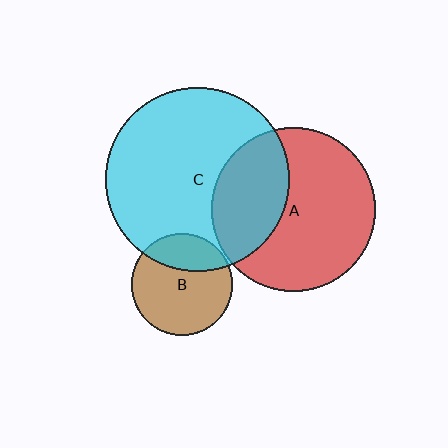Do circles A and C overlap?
Yes.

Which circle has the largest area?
Circle C (cyan).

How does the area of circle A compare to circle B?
Approximately 2.6 times.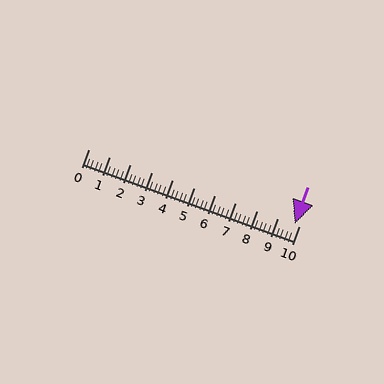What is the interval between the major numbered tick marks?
The major tick marks are spaced 1 units apart.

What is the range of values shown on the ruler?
The ruler shows values from 0 to 10.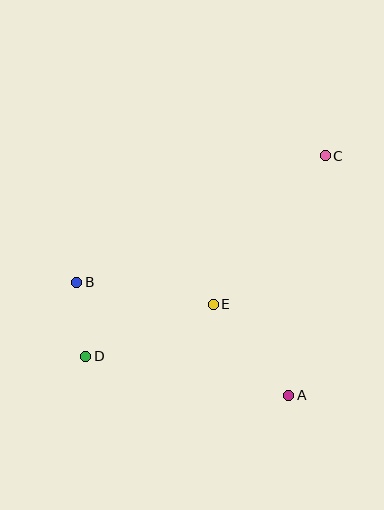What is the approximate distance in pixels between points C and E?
The distance between C and E is approximately 186 pixels.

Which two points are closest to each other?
Points B and D are closest to each other.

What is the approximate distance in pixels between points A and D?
The distance between A and D is approximately 207 pixels.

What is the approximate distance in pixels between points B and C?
The distance between B and C is approximately 278 pixels.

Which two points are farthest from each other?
Points C and D are farthest from each other.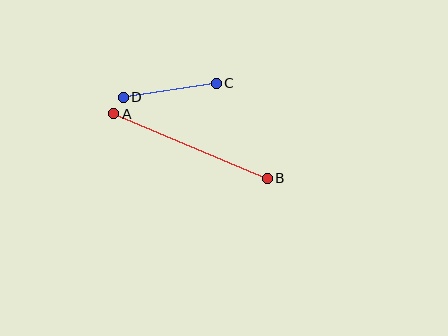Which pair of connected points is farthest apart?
Points A and B are farthest apart.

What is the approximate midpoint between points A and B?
The midpoint is at approximately (190, 146) pixels.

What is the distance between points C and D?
The distance is approximately 94 pixels.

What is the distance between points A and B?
The distance is approximately 167 pixels.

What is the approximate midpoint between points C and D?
The midpoint is at approximately (170, 90) pixels.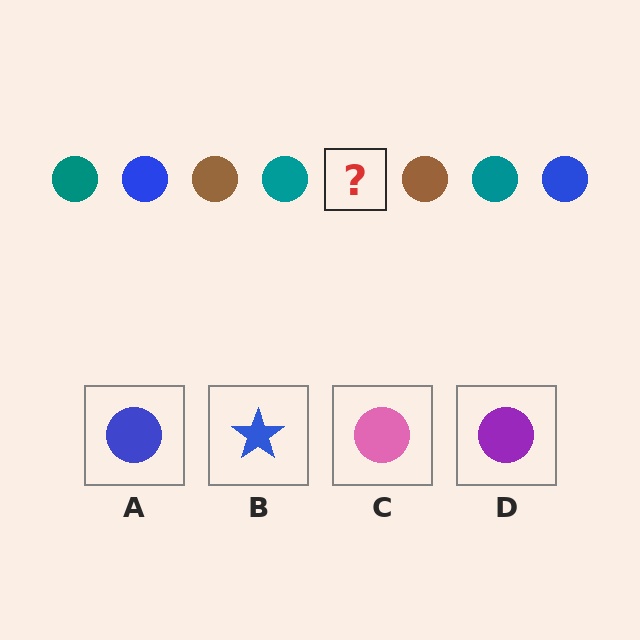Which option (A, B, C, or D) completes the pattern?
A.